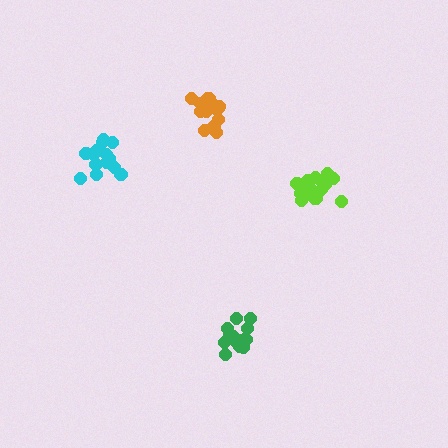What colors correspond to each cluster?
The clusters are colored: lime, orange, cyan, green.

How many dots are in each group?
Group 1: 18 dots, Group 2: 16 dots, Group 3: 15 dots, Group 4: 17 dots (66 total).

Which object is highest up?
The orange cluster is topmost.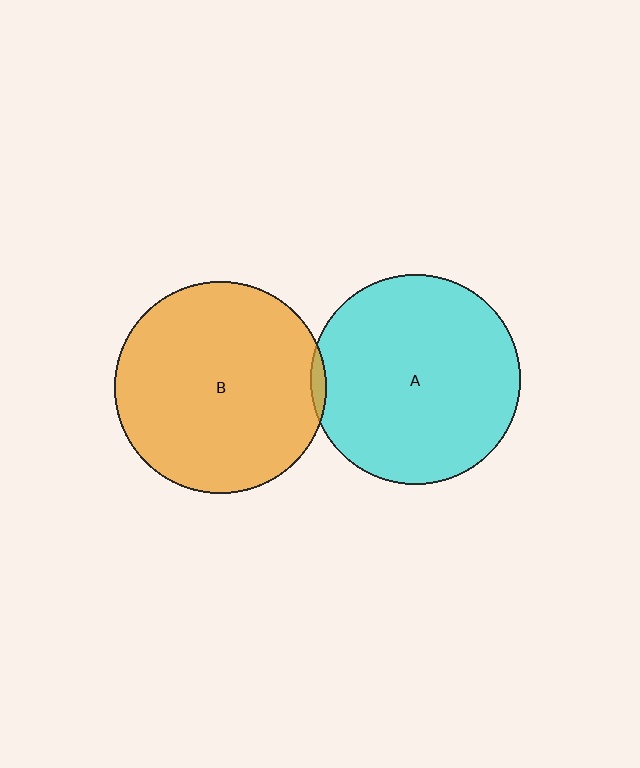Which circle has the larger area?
Circle B (orange).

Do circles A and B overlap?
Yes.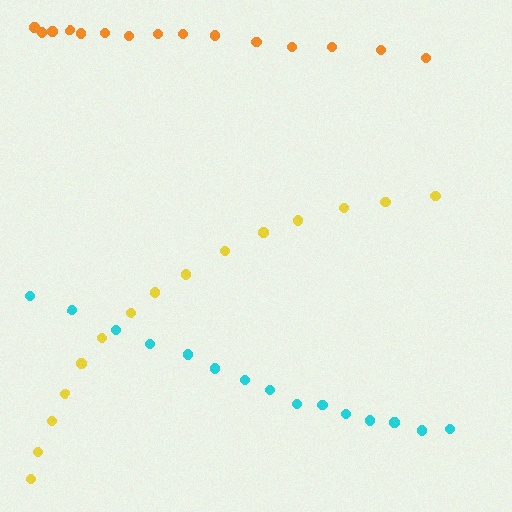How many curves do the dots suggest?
There are 3 distinct paths.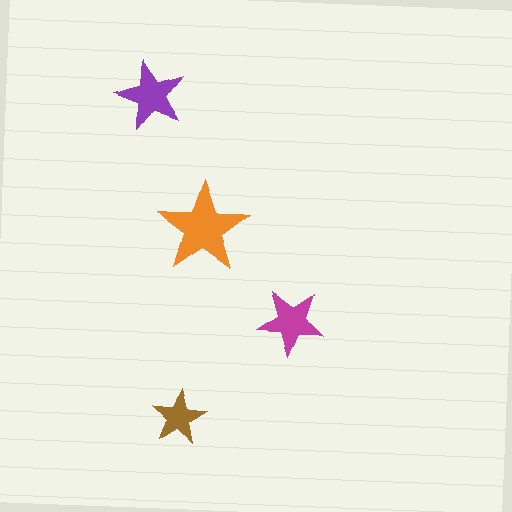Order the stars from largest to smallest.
the orange one, the purple one, the magenta one, the brown one.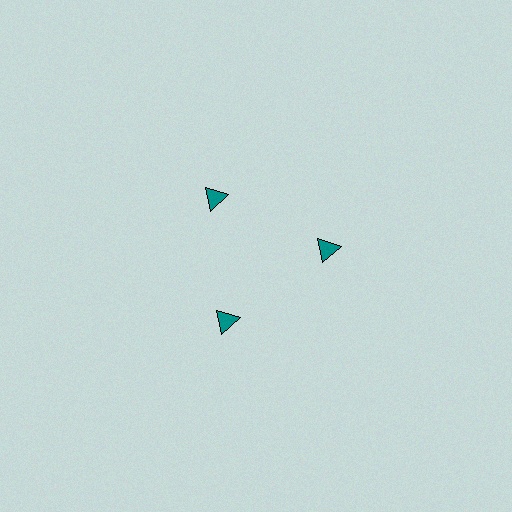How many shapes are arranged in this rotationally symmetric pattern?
There are 3 shapes, arranged in 3 groups of 1.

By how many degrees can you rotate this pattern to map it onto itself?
The pattern maps onto itself every 120 degrees of rotation.